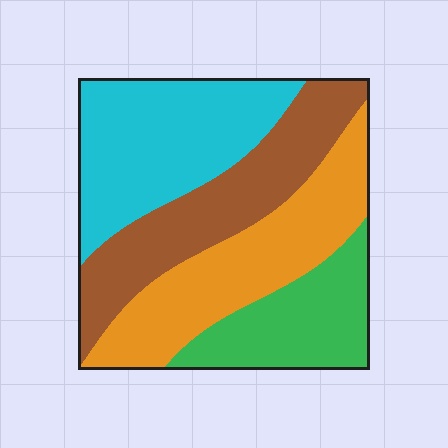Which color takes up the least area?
Green, at roughly 20%.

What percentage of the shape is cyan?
Cyan takes up between a sixth and a third of the shape.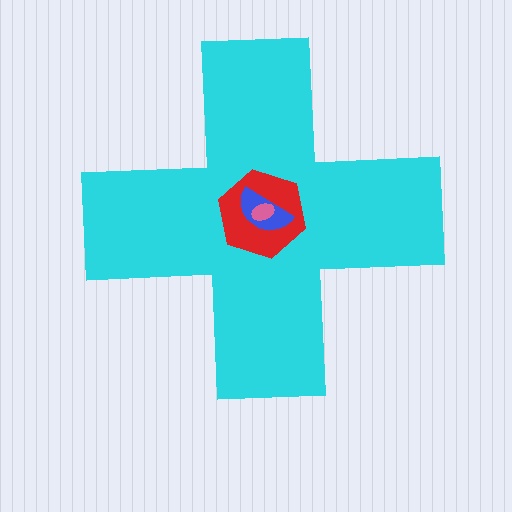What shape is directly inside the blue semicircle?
The pink ellipse.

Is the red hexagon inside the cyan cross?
Yes.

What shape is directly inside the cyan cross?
The red hexagon.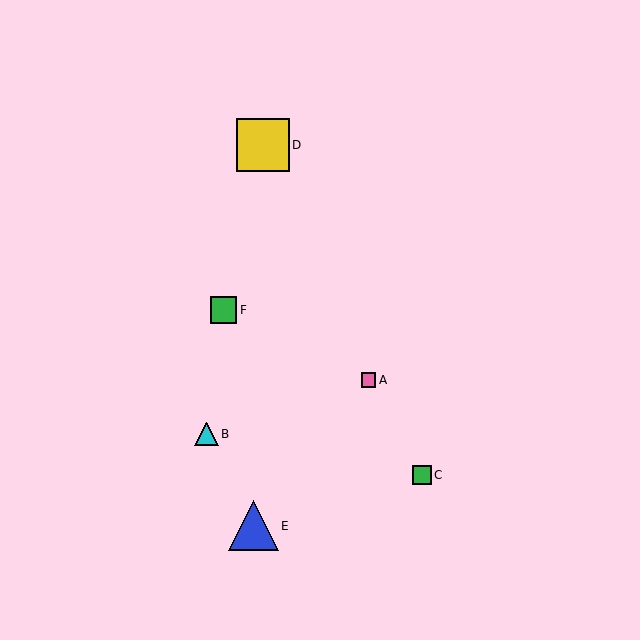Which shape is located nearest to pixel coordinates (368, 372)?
The pink square (labeled A) at (368, 380) is nearest to that location.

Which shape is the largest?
The yellow square (labeled D) is the largest.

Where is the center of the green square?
The center of the green square is at (422, 475).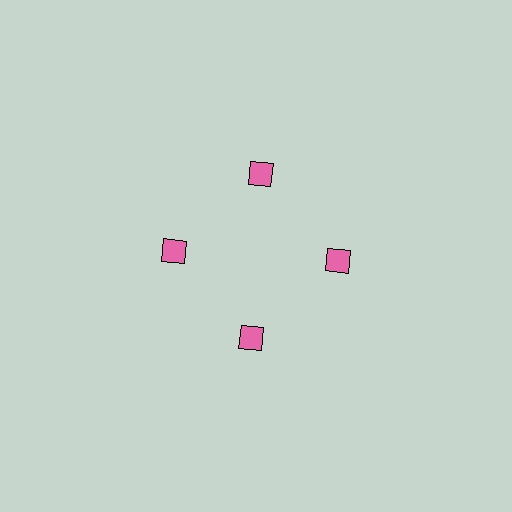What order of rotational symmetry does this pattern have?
This pattern has 4-fold rotational symmetry.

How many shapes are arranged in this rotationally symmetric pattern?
There are 4 shapes, arranged in 4 groups of 1.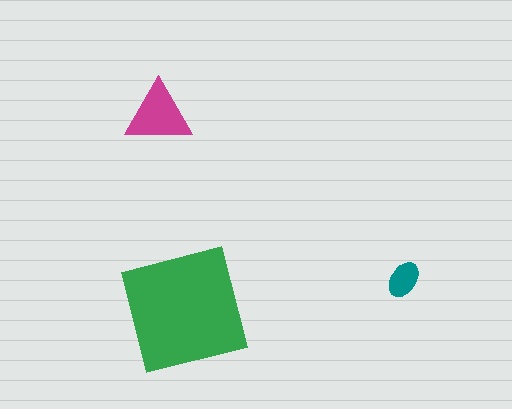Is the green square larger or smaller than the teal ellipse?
Larger.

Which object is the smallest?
The teal ellipse.